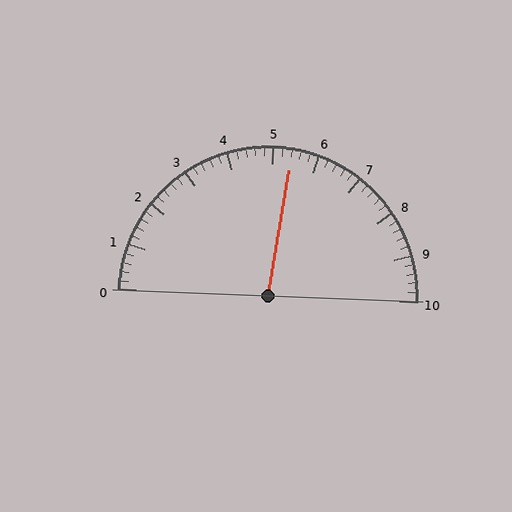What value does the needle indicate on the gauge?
The needle indicates approximately 5.4.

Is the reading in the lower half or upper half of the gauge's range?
The reading is in the upper half of the range (0 to 10).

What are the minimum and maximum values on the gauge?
The gauge ranges from 0 to 10.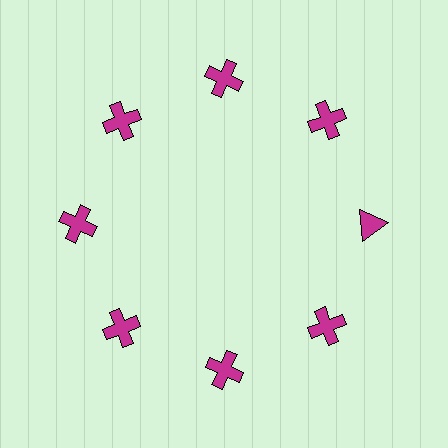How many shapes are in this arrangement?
There are 8 shapes arranged in a ring pattern.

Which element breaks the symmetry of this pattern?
The magenta triangle at roughly the 3 o'clock position breaks the symmetry. All other shapes are magenta crosses.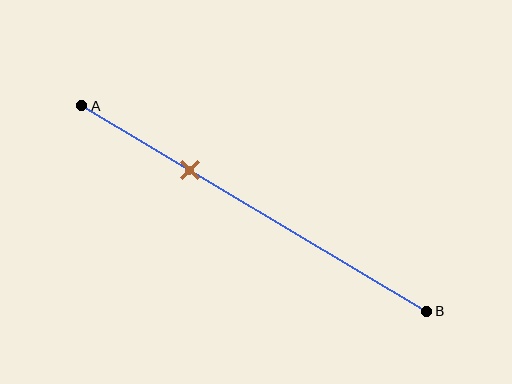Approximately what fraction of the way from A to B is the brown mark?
The brown mark is approximately 30% of the way from A to B.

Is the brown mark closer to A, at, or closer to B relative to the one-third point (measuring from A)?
The brown mark is approximately at the one-third point of segment AB.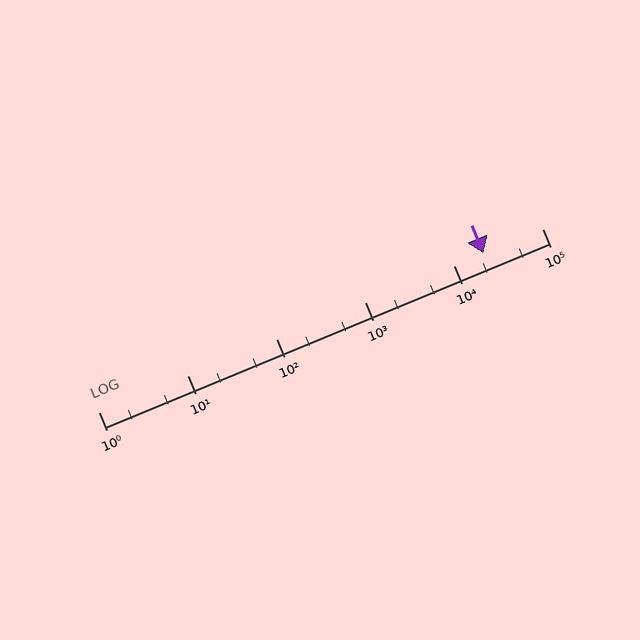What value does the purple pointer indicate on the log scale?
The pointer indicates approximately 22000.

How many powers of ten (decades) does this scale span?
The scale spans 5 decades, from 1 to 100000.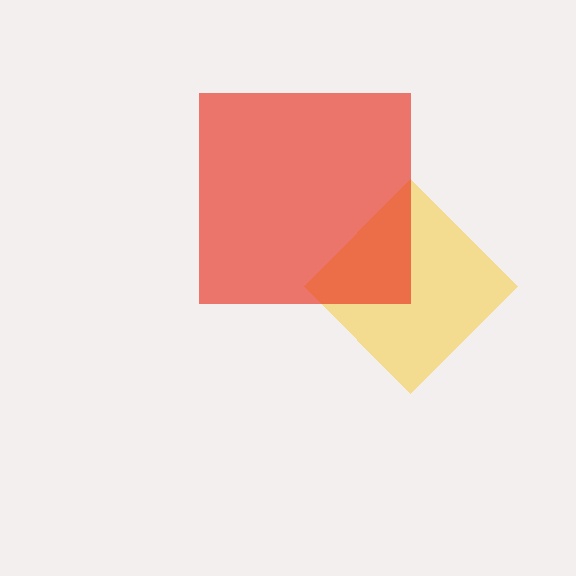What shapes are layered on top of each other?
The layered shapes are: a yellow diamond, a red square.